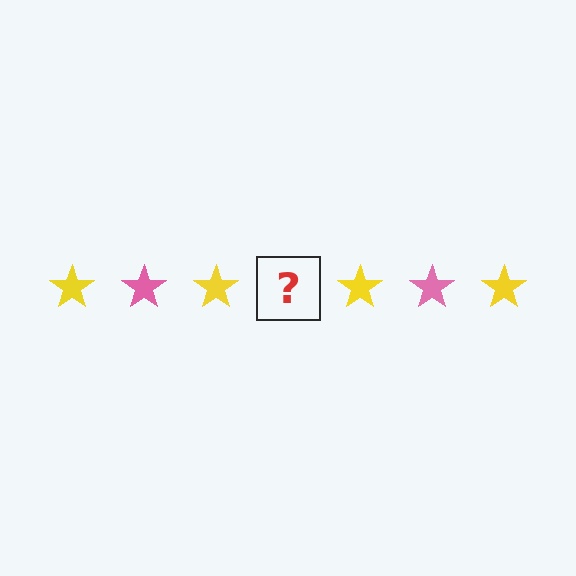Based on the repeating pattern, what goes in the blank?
The blank should be a pink star.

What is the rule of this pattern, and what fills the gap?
The rule is that the pattern cycles through yellow, pink stars. The gap should be filled with a pink star.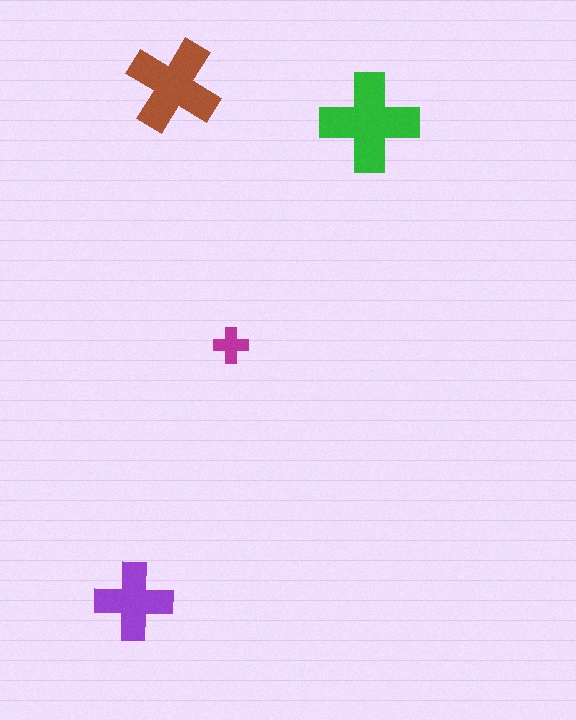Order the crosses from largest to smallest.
the green one, the brown one, the purple one, the magenta one.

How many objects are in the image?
There are 4 objects in the image.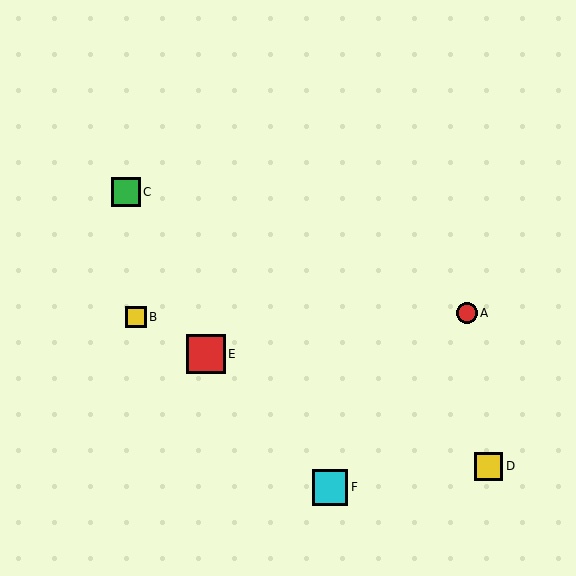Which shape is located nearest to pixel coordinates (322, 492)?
The cyan square (labeled F) at (330, 487) is nearest to that location.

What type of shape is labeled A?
Shape A is a red circle.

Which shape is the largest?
The red square (labeled E) is the largest.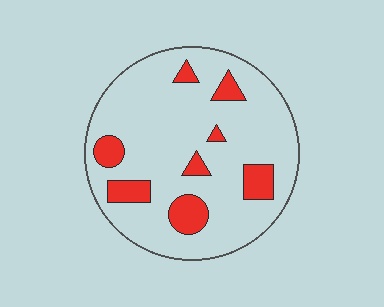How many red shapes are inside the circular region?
8.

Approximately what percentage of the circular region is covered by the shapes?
Approximately 15%.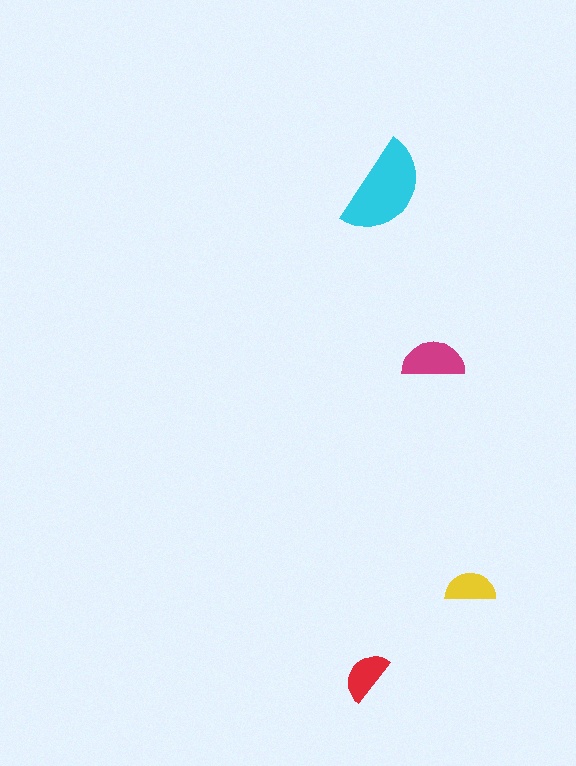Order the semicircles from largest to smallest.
the cyan one, the magenta one, the red one, the yellow one.